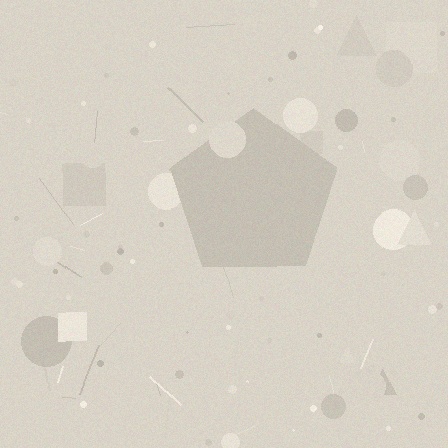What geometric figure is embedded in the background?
A pentagon is embedded in the background.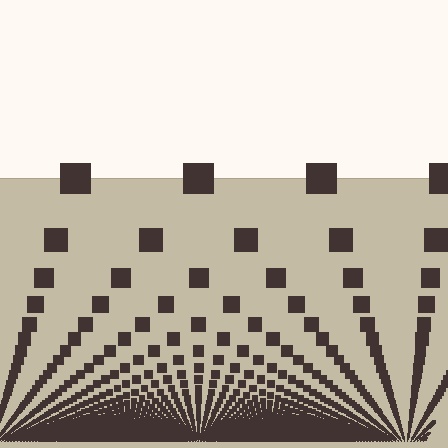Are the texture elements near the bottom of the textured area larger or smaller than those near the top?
Smaller. The gradient is inverted — elements near the bottom are smaller and denser.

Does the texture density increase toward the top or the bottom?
Density increases toward the bottom.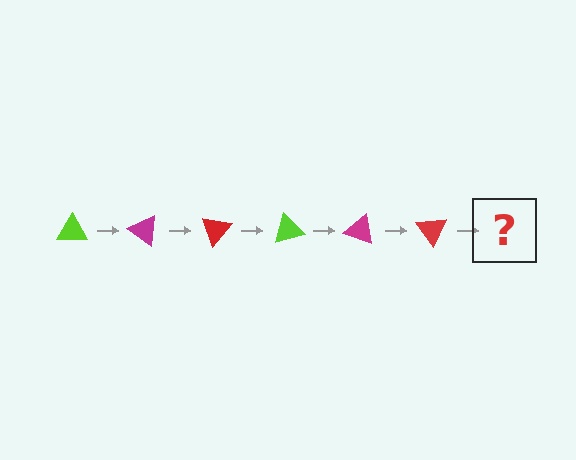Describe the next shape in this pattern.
It should be a lime triangle, rotated 210 degrees from the start.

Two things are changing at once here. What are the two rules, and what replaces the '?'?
The two rules are that it rotates 35 degrees each step and the color cycles through lime, magenta, and red. The '?' should be a lime triangle, rotated 210 degrees from the start.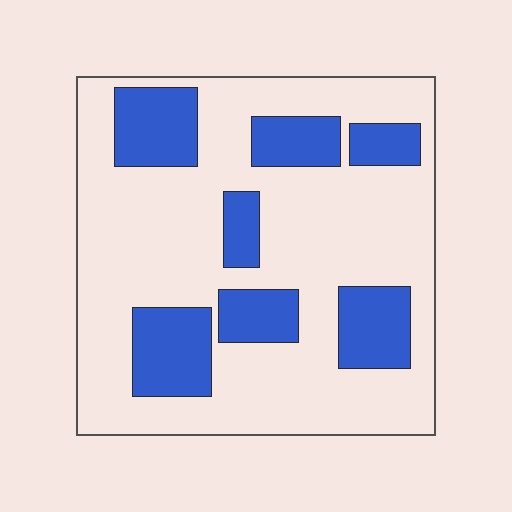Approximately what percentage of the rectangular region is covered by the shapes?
Approximately 25%.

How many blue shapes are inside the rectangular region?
7.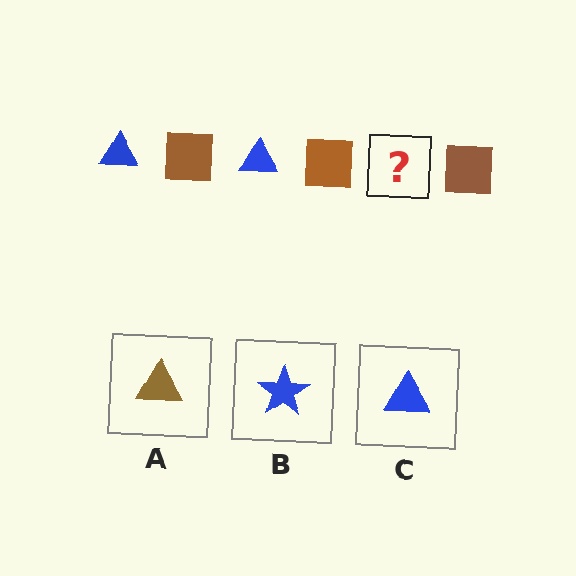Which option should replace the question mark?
Option C.